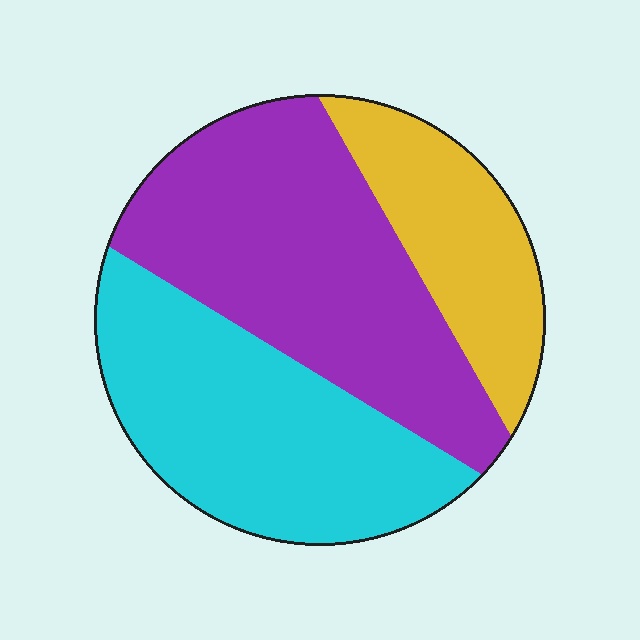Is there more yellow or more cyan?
Cyan.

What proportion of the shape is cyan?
Cyan covers roughly 35% of the shape.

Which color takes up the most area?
Purple, at roughly 45%.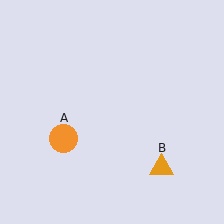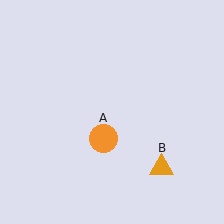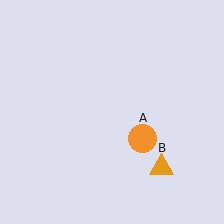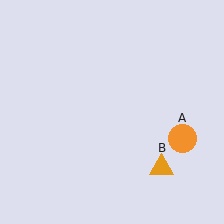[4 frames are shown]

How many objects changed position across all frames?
1 object changed position: orange circle (object A).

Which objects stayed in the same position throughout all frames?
Orange triangle (object B) remained stationary.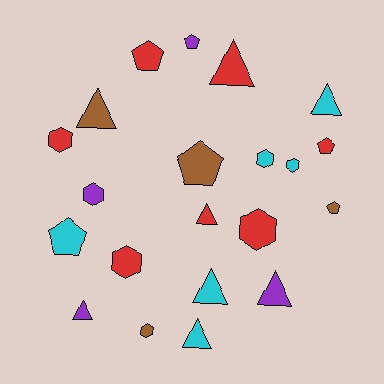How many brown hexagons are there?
There is 1 brown hexagon.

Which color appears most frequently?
Red, with 7 objects.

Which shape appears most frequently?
Triangle, with 8 objects.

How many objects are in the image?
There are 21 objects.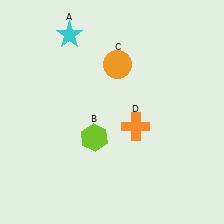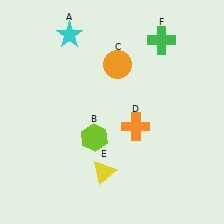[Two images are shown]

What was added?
A yellow triangle (E), a green cross (F) were added in Image 2.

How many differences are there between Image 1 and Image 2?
There are 2 differences between the two images.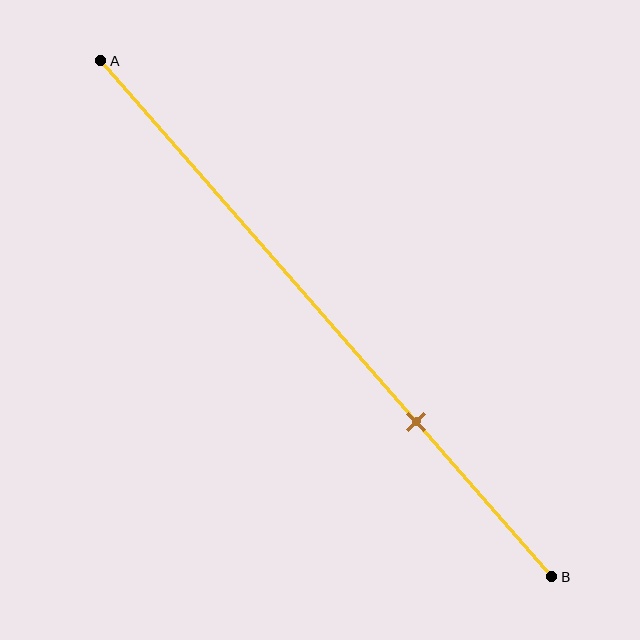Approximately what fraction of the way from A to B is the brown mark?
The brown mark is approximately 70% of the way from A to B.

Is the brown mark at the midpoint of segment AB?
No, the mark is at about 70% from A, not at the 50% midpoint.